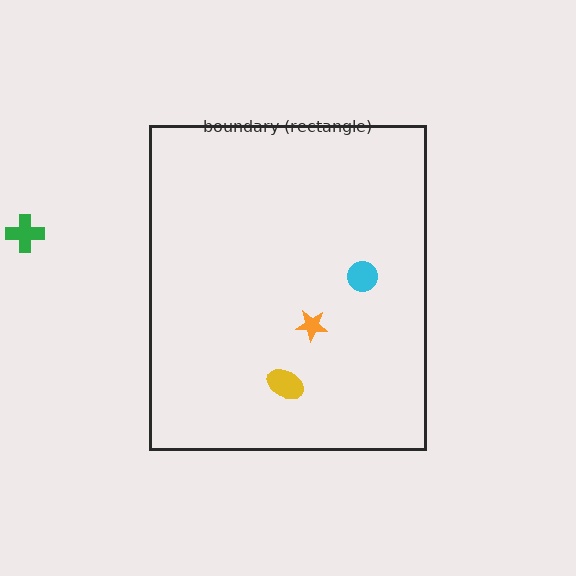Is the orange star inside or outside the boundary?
Inside.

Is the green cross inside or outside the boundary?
Outside.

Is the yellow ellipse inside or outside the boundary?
Inside.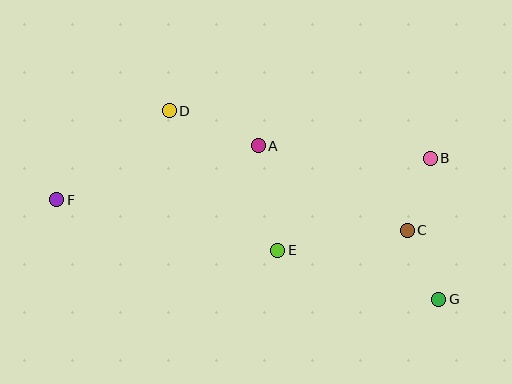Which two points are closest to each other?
Points C and G are closest to each other.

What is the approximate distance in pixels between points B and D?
The distance between B and D is approximately 265 pixels.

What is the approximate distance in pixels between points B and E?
The distance between B and E is approximately 178 pixels.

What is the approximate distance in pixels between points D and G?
The distance between D and G is approximately 328 pixels.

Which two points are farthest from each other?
Points F and G are farthest from each other.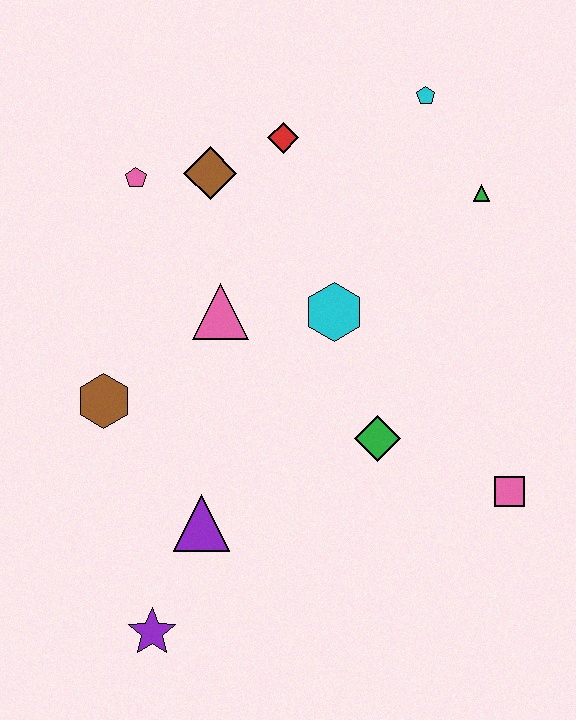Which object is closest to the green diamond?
The cyan hexagon is closest to the green diamond.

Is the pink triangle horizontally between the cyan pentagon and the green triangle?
No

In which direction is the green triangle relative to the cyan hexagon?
The green triangle is to the right of the cyan hexagon.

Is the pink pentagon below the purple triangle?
No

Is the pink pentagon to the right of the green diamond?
No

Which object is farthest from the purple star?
The cyan pentagon is farthest from the purple star.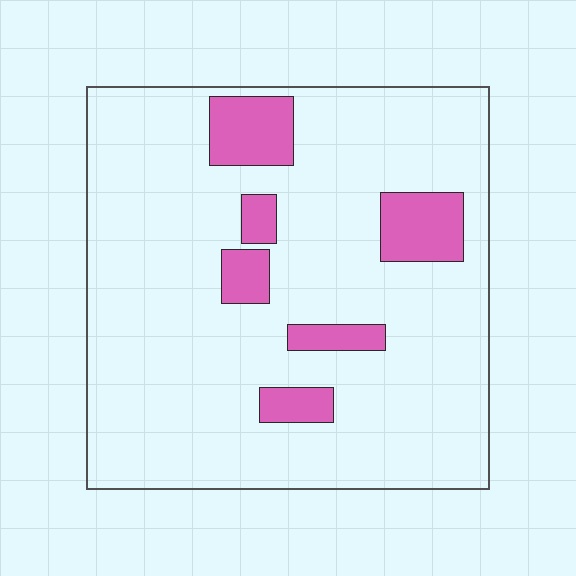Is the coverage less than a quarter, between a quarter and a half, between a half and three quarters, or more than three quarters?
Less than a quarter.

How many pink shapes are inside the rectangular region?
6.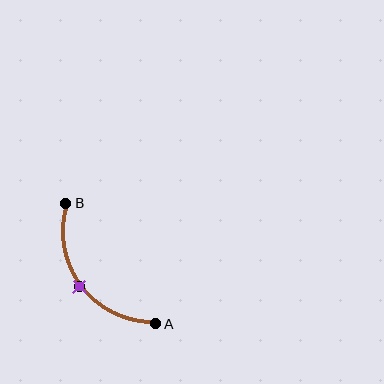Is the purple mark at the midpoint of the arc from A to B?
Yes. The purple mark lies on the arc at equal arc-length from both A and B — it is the arc midpoint.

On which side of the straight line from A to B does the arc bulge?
The arc bulges below and to the left of the straight line connecting A and B.